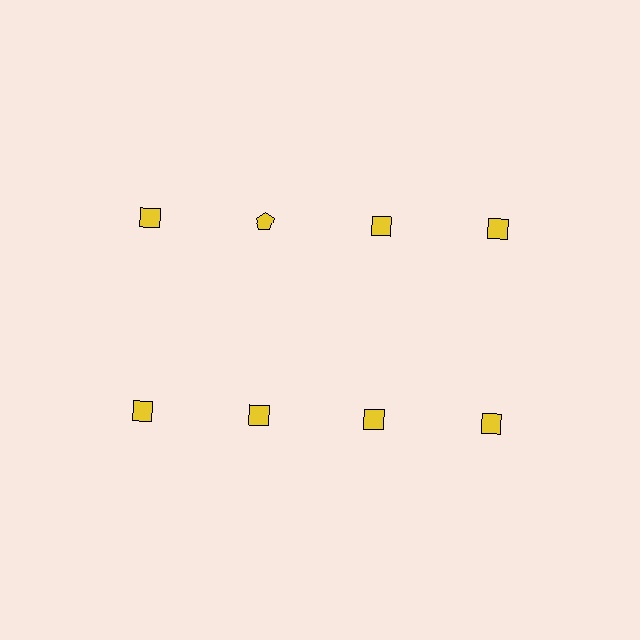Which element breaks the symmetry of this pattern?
The yellow pentagon in the top row, second from left column breaks the symmetry. All other shapes are yellow squares.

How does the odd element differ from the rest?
It has a different shape: pentagon instead of square.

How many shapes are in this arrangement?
There are 8 shapes arranged in a grid pattern.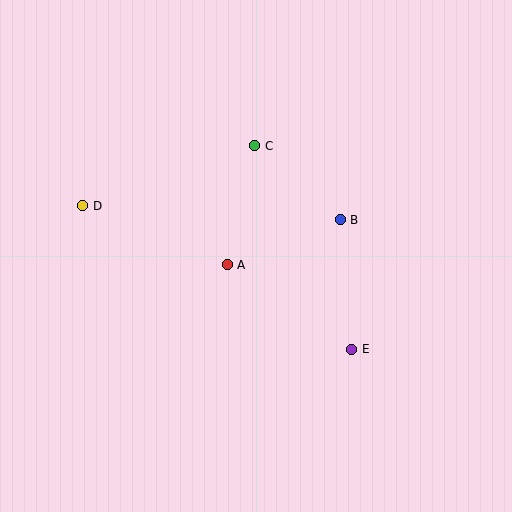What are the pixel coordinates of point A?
Point A is at (227, 265).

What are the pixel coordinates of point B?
Point B is at (340, 220).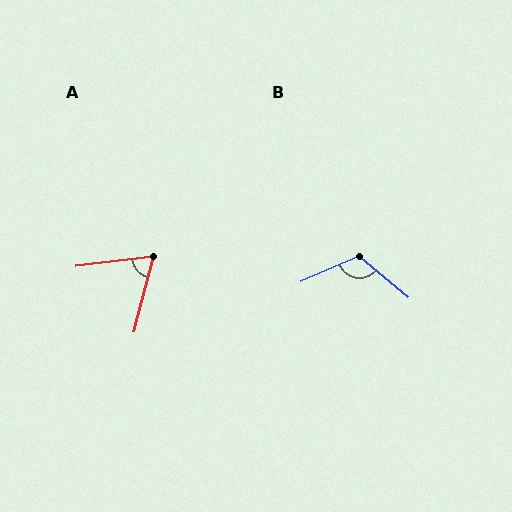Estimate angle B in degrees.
Approximately 117 degrees.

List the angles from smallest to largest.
A (69°), B (117°).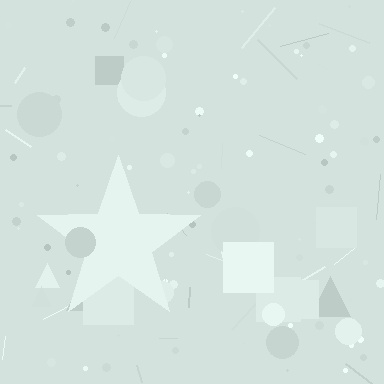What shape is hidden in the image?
A star is hidden in the image.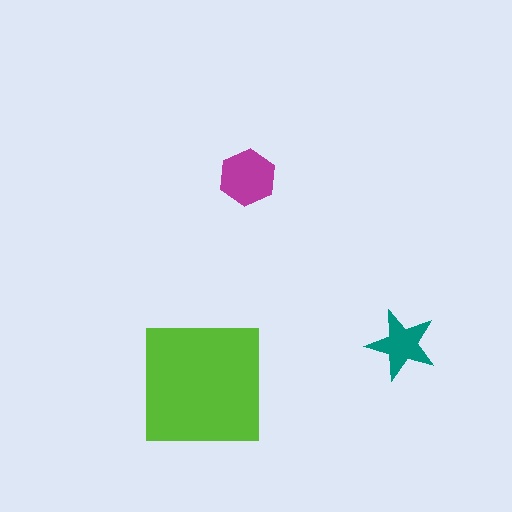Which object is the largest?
The lime square.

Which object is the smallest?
The teal star.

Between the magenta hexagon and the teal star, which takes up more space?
The magenta hexagon.